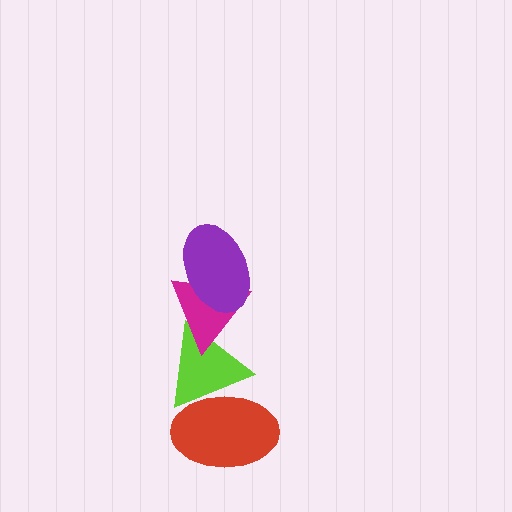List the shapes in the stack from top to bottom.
From top to bottom: the purple ellipse, the magenta triangle, the lime triangle, the red ellipse.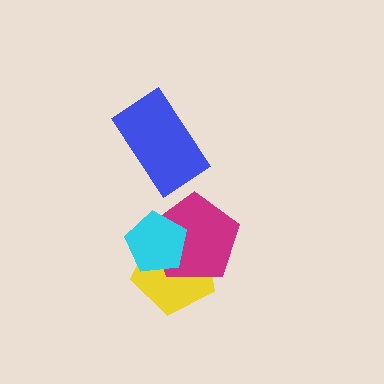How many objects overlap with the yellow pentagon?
2 objects overlap with the yellow pentagon.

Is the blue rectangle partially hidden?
No, no other shape covers it.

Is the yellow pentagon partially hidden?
Yes, it is partially covered by another shape.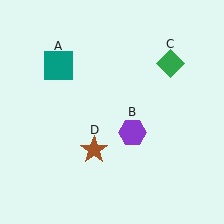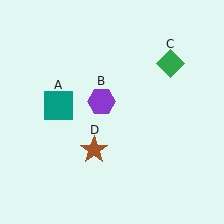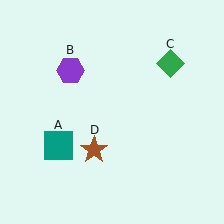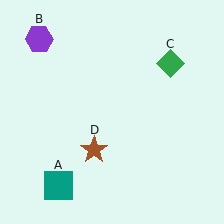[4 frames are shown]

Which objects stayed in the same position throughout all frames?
Green diamond (object C) and brown star (object D) remained stationary.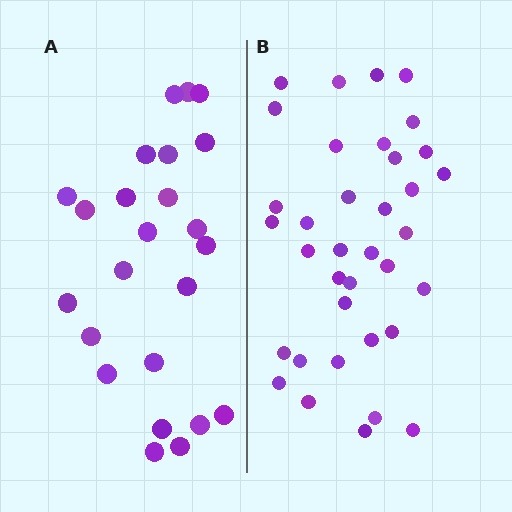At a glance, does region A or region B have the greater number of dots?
Region B (the right region) has more dots.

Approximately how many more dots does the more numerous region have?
Region B has roughly 12 or so more dots than region A.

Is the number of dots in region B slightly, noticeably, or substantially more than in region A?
Region B has substantially more. The ratio is roughly 1.5 to 1.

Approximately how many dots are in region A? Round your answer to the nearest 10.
About 20 dots. (The exact count is 24, which rounds to 20.)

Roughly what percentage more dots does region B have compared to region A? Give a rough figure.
About 50% more.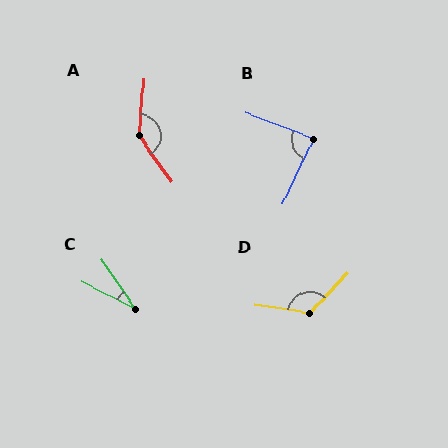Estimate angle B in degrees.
Approximately 86 degrees.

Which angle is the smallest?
C, at approximately 29 degrees.